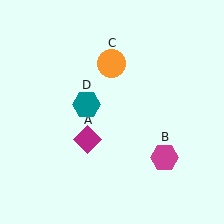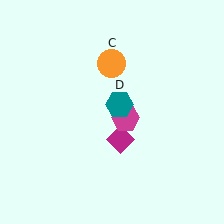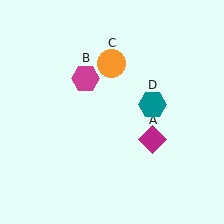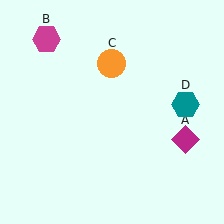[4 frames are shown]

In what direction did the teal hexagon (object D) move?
The teal hexagon (object D) moved right.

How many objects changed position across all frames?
3 objects changed position: magenta diamond (object A), magenta hexagon (object B), teal hexagon (object D).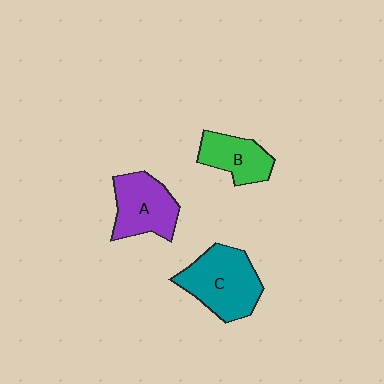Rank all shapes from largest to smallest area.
From largest to smallest: C (teal), A (purple), B (green).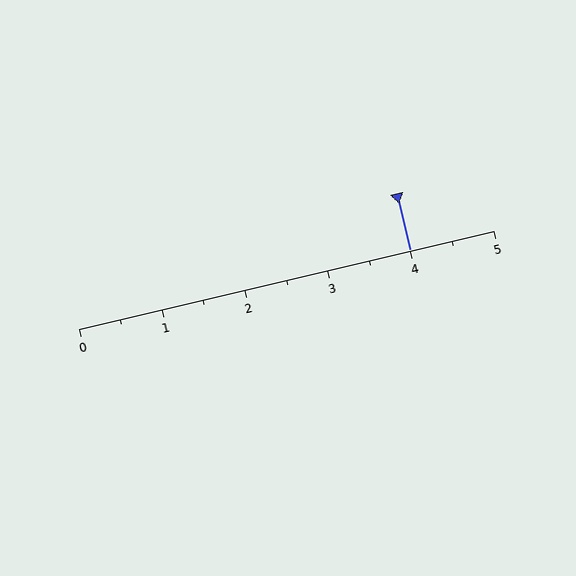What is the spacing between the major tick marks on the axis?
The major ticks are spaced 1 apart.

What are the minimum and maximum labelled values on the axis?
The axis runs from 0 to 5.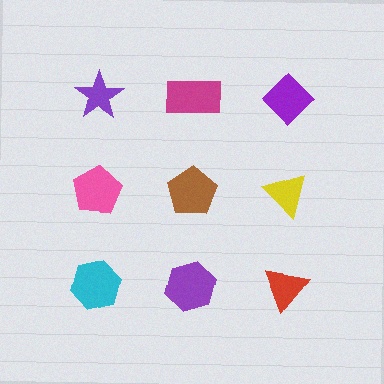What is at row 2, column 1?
A pink pentagon.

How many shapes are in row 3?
3 shapes.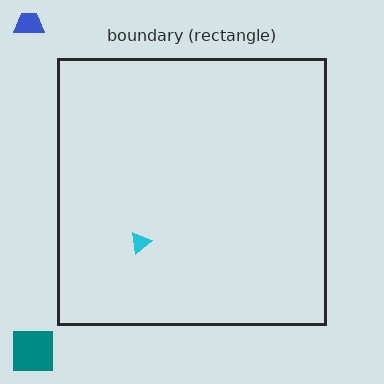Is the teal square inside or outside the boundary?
Outside.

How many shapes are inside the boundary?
1 inside, 2 outside.